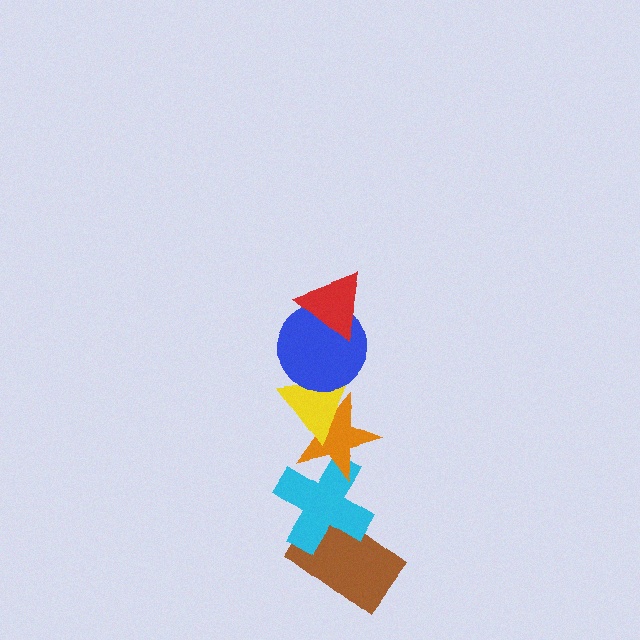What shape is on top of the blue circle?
The red triangle is on top of the blue circle.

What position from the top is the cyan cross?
The cyan cross is 5th from the top.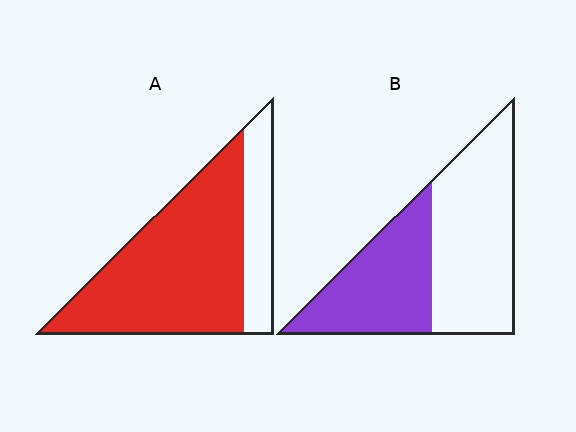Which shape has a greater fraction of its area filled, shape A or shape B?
Shape A.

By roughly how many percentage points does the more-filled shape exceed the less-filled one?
By roughly 35 percentage points (A over B).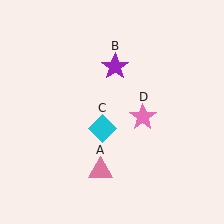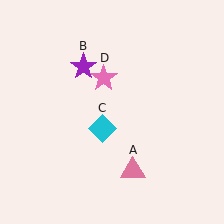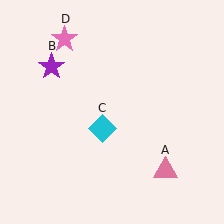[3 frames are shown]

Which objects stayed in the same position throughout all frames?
Cyan diamond (object C) remained stationary.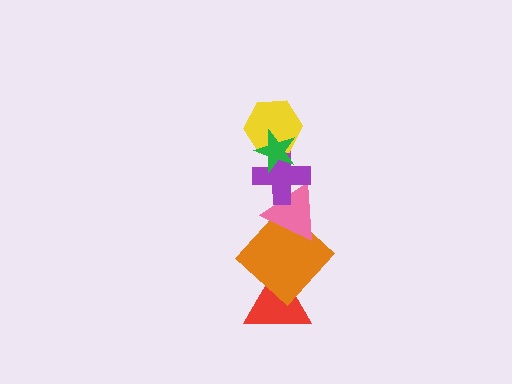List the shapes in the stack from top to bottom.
From top to bottom: the green star, the yellow hexagon, the purple cross, the pink triangle, the orange diamond, the red triangle.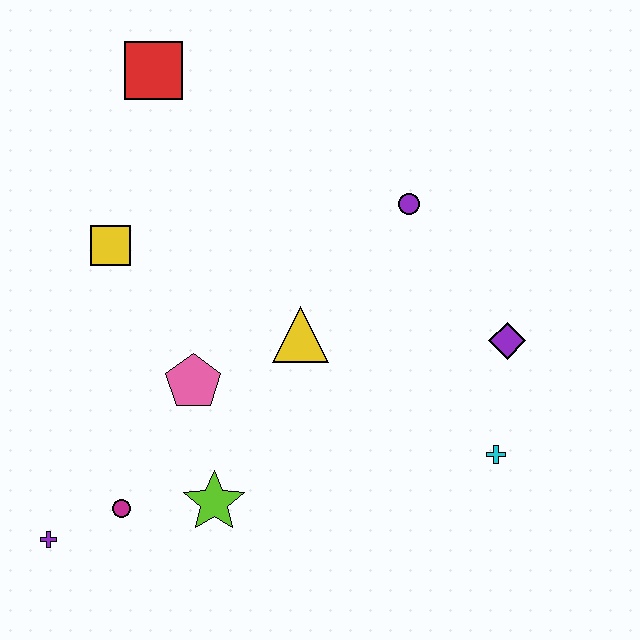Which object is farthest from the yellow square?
The cyan cross is farthest from the yellow square.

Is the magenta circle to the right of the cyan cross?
No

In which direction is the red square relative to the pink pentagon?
The red square is above the pink pentagon.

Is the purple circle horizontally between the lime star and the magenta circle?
No